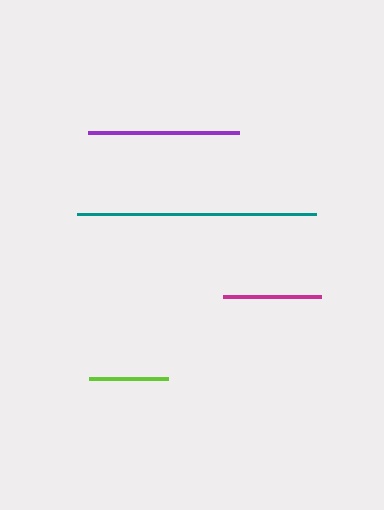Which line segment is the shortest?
The lime line is the shortest at approximately 79 pixels.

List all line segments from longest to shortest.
From longest to shortest: teal, purple, magenta, lime.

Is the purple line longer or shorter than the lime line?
The purple line is longer than the lime line.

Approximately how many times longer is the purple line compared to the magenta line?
The purple line is approximately 1.5 times the length of the magenta line.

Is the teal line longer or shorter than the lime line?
The teal line is longer than the lime line.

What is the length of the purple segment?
The purple segment is approximately 151 pixels long.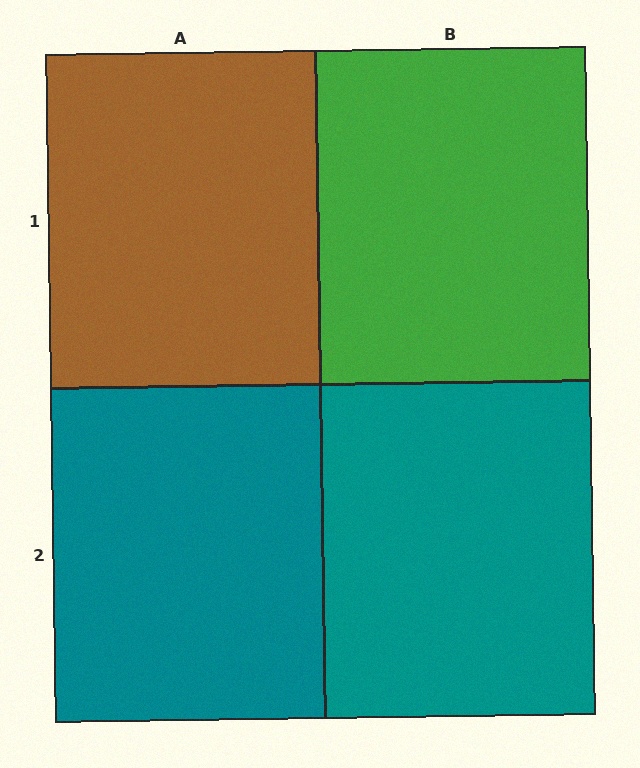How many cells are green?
1 cell is green.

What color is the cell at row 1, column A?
Brown.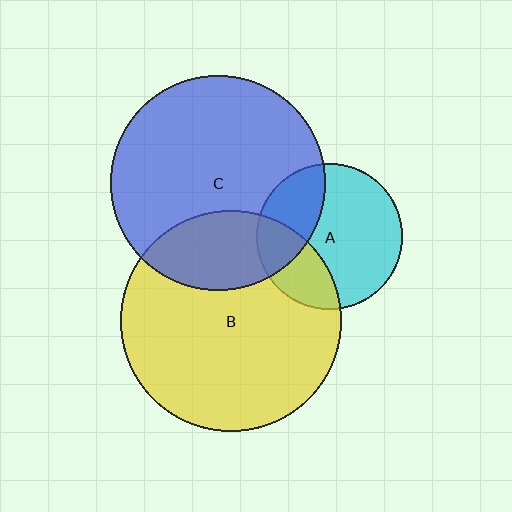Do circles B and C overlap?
Yes.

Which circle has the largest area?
Circle B (yellow).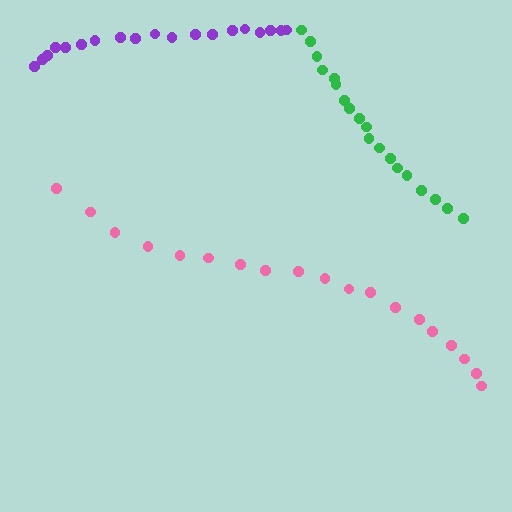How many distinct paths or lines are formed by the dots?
There are 3 distinct paths.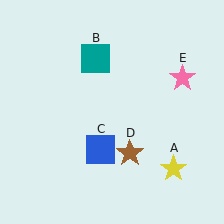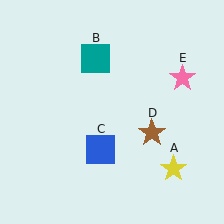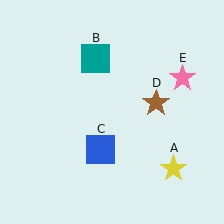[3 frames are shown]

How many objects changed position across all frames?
1 object changed position: brown star (object D).